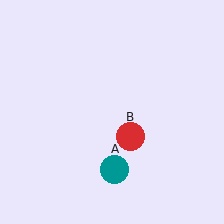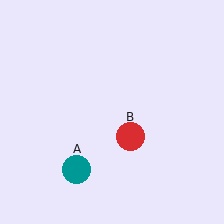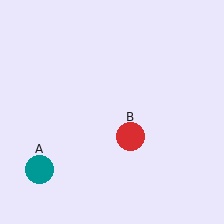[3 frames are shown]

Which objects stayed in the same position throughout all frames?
Red circle (object B) remained stationary.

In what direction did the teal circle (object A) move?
The teal circle (object A) moved left.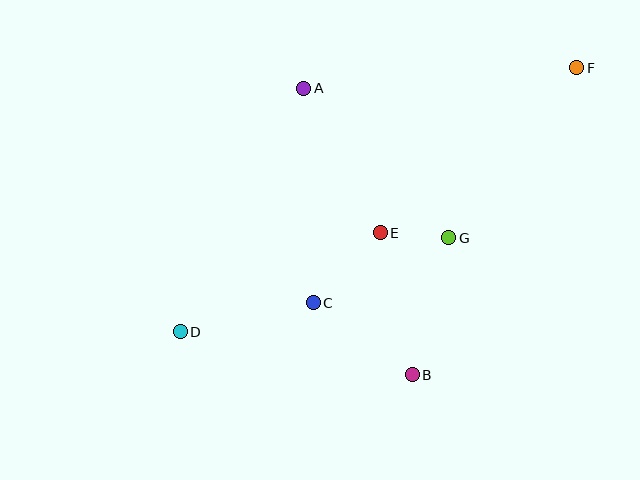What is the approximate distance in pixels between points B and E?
The distance between B and E is approximately 146 pixels.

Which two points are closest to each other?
Points E and G are closest to each other.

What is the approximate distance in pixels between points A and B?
The distance between A and B is approximately 307 pixels.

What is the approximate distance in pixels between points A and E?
The distance between A and E is approximately 164 pixels.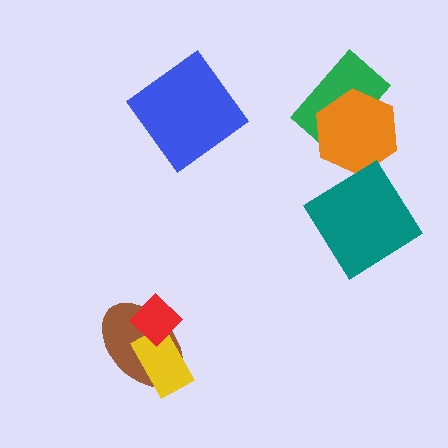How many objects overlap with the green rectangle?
1 object overlaps with the green rectangle.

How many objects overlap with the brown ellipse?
2 objects overlap with the brown ellipse.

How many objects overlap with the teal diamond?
0 objects overlap with the teal diamond.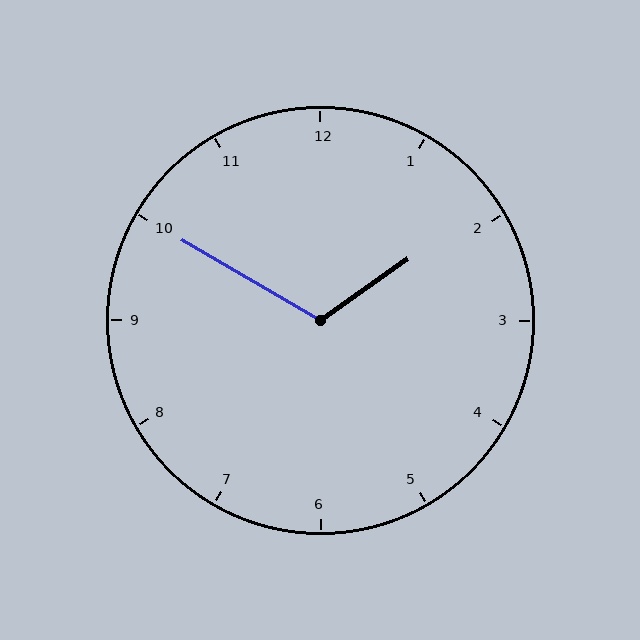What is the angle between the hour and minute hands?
Approximately 115 degrees.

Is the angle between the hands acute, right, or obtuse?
It is obtuse.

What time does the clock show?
1:50.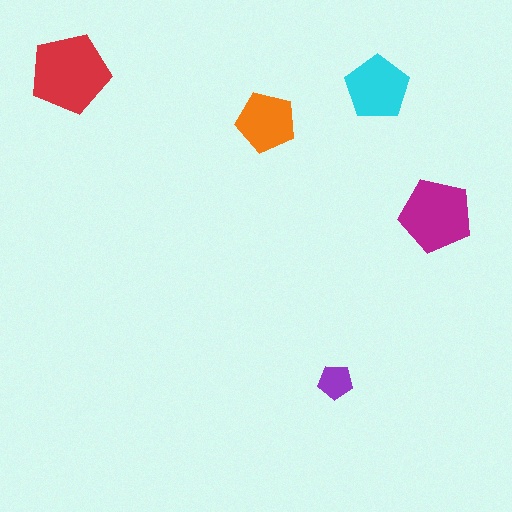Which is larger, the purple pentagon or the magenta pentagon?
The magenta one.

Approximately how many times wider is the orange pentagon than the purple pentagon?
About 1.5 times wider.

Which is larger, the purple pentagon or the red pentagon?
The red one.